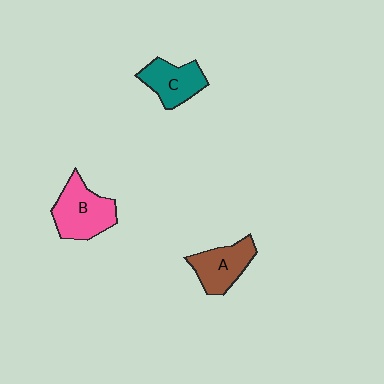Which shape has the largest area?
Shape B (pink).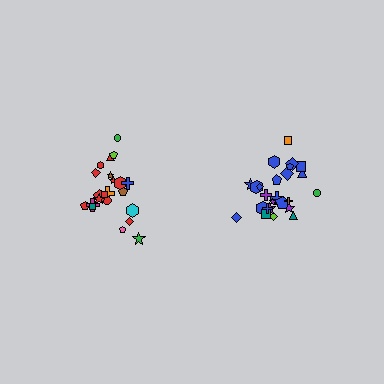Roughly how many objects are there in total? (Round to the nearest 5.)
Roughly 45 objects in total.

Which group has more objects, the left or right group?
The right group.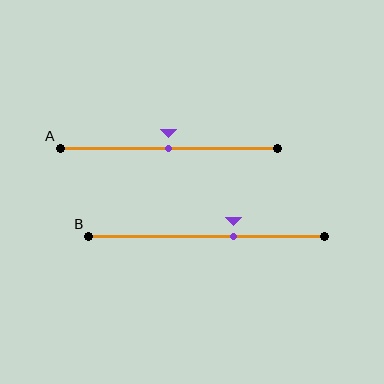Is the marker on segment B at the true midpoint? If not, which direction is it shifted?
No, the marker on segment B is shifted to the right by about 12% of the segment length.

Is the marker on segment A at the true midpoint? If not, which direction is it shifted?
Yes, the marker on segment A is at the true midpoint.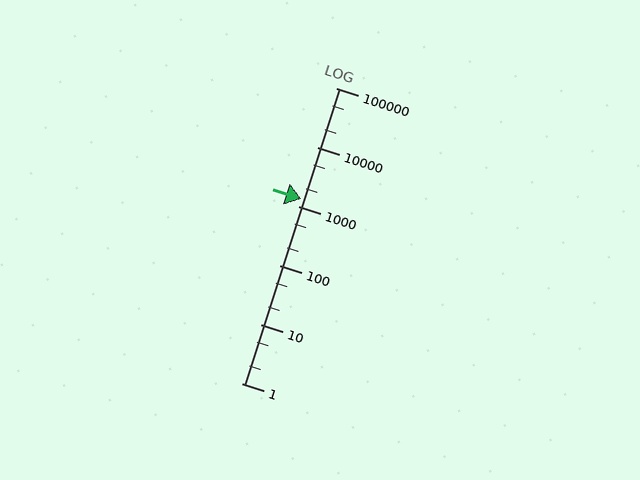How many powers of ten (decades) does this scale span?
The scale spans 5 decades, from 1 to 100000.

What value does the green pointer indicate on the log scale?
The pointer indicates approximately 1300.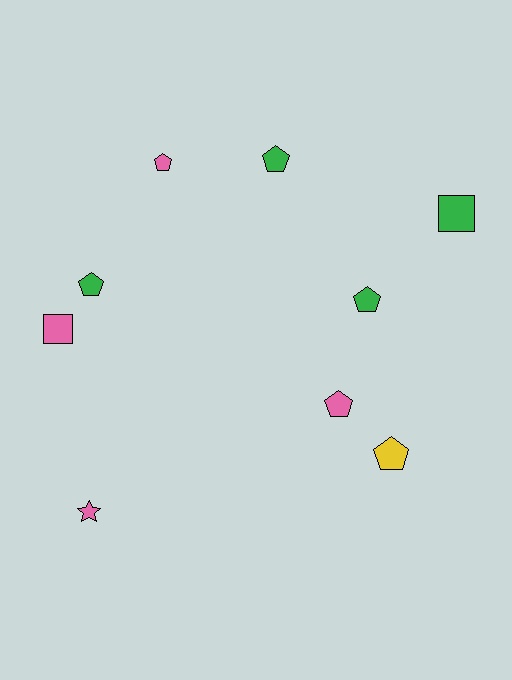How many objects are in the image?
There are 9 objects.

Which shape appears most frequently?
Pentagon, with 6 objects.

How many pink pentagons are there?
There are 2 pink pentagons.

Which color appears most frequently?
Pink, with 4 objects.